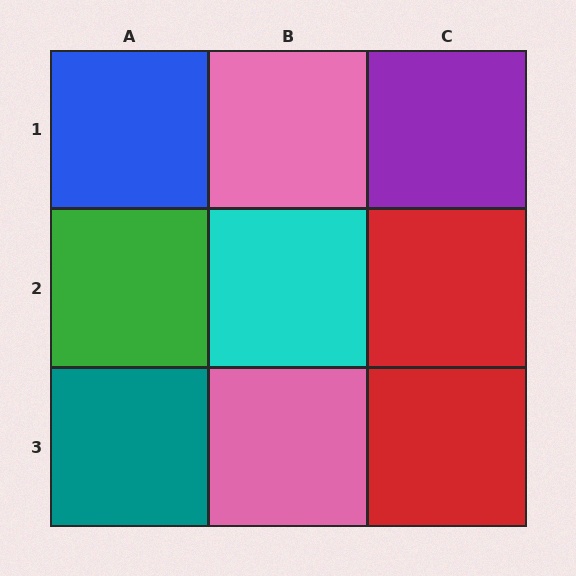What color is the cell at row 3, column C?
Red.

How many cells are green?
1 cell is green.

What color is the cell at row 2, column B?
Cyan.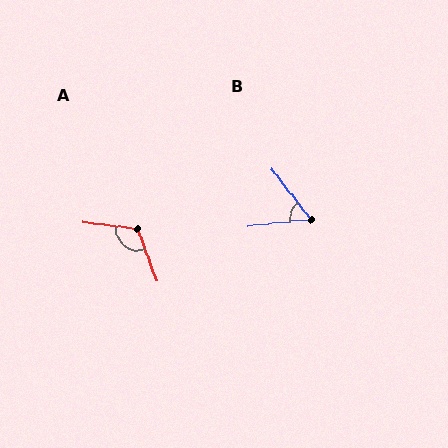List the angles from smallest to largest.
B (58°), A (117°).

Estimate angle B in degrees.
Approximately 58 degrees.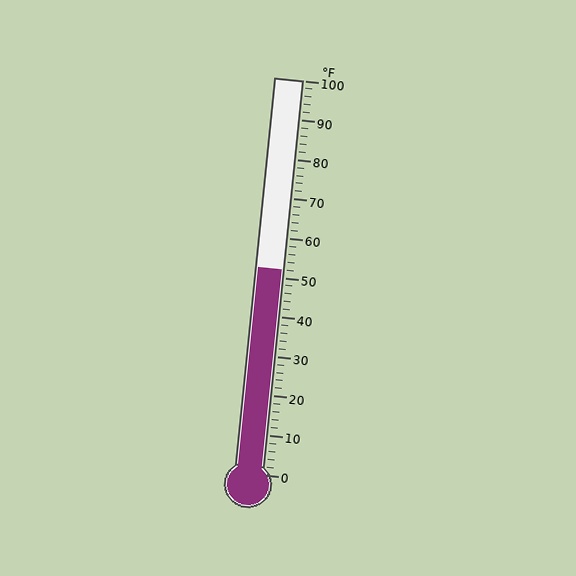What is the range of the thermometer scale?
The thermometer scale ranges from 0°F to 100°F.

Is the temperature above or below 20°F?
The temperature is above 20°F.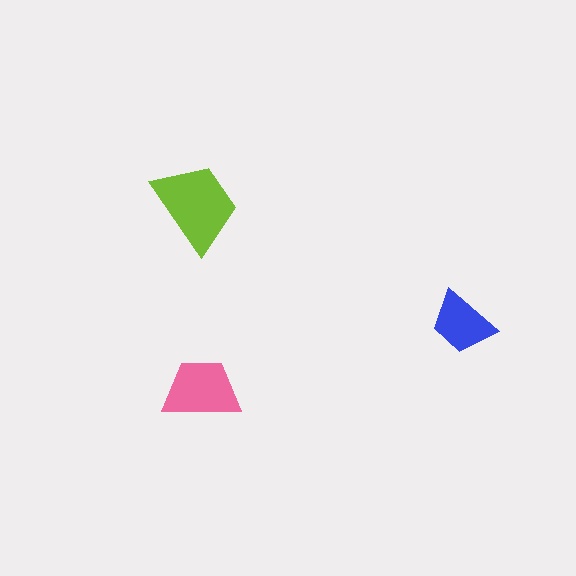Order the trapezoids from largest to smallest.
the lime one, the pink one, the blue one.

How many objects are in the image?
There are 3 objects in the image.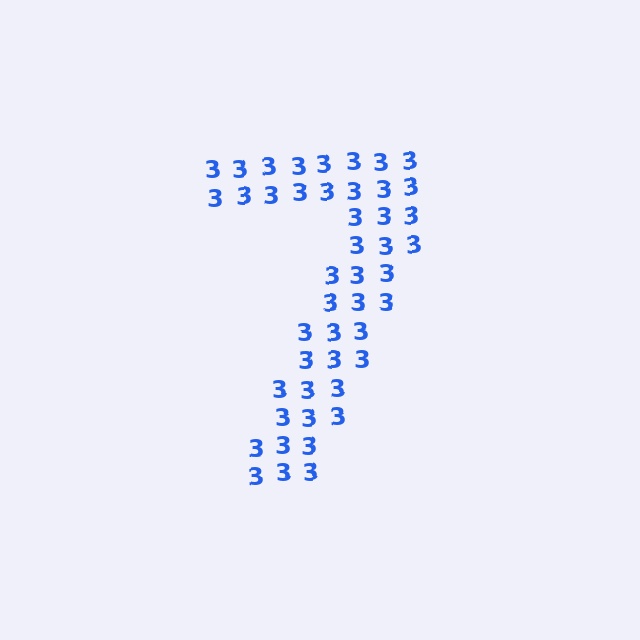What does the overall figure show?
The overall figure shows the digit 7.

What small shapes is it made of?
It is made of small digit 3's.